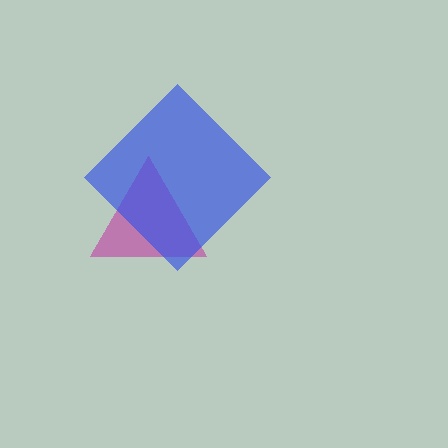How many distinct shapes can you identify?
There are 2 distinct shapes: a magenta triangle, a blue diamond.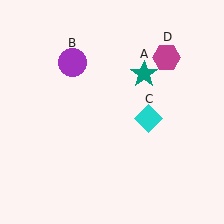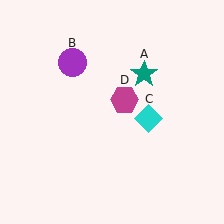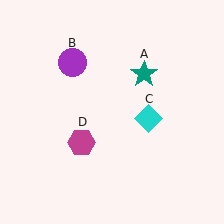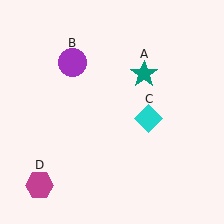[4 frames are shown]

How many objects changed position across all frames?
1 object changed position: magenta hexagon (object D).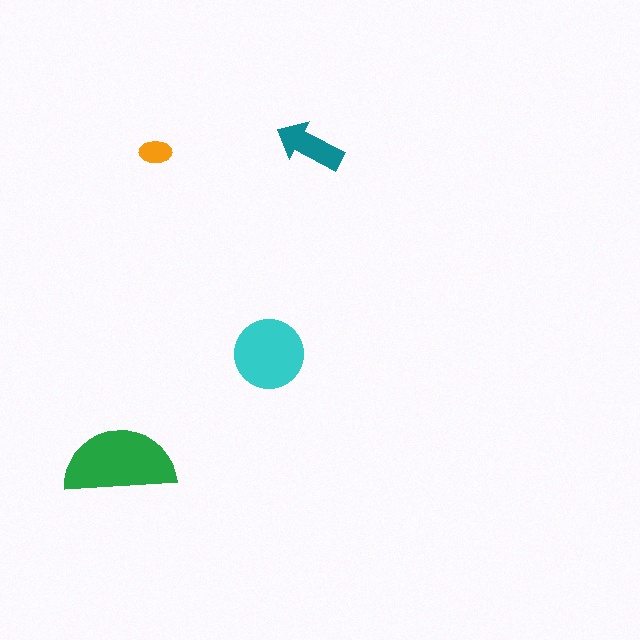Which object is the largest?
The green semicircle.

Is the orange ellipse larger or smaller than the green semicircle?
Smaller.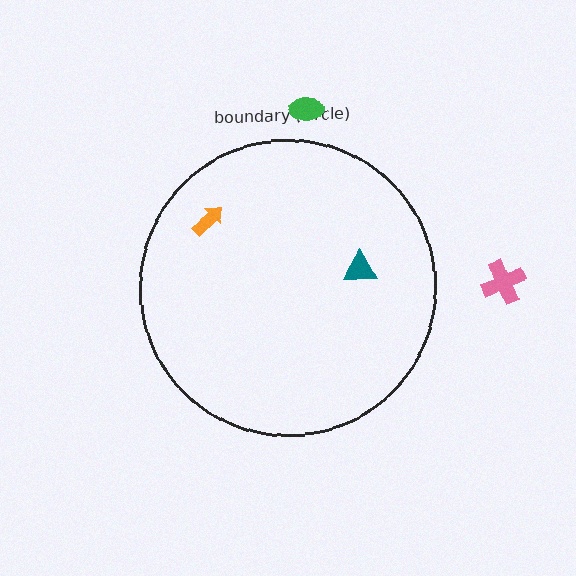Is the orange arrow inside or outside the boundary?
Inside.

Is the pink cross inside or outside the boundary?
Outside.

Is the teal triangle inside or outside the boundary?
Inside.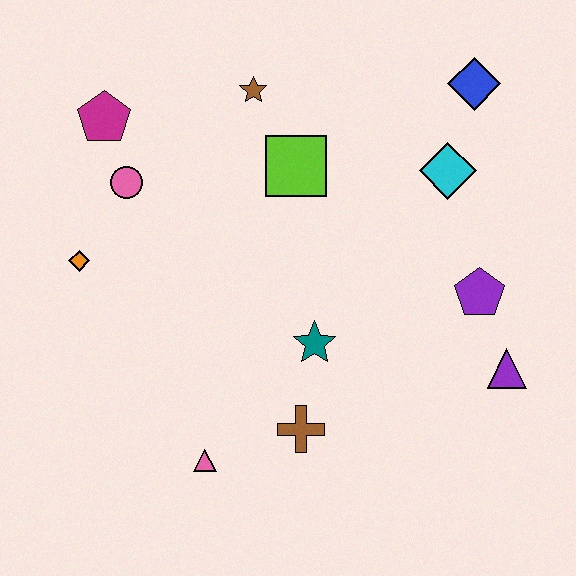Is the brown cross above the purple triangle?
No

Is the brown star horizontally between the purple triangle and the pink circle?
Yes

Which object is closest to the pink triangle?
The brown cross is closest to the pink triangle.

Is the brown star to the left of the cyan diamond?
Yes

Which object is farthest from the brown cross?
The blue diamond is farthest from the brown cross.